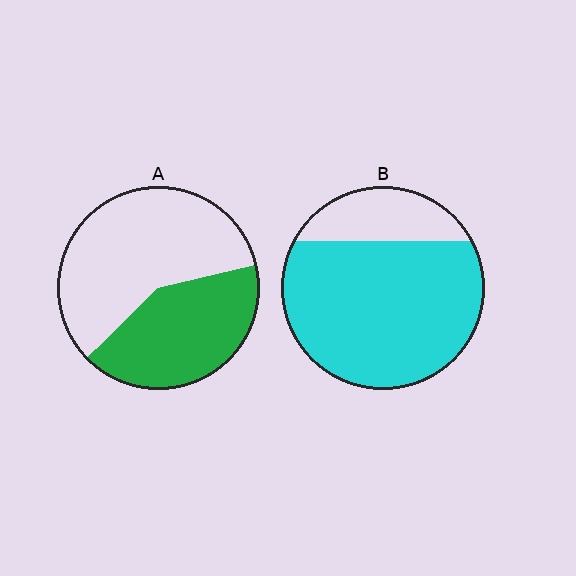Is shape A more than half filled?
No.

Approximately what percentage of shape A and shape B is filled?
A is approximately 40% and B is approximately 80%.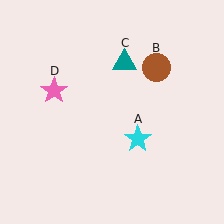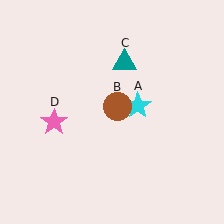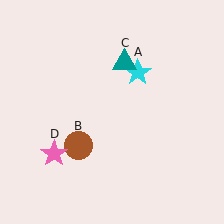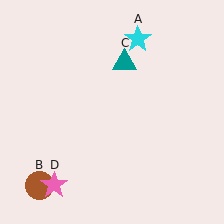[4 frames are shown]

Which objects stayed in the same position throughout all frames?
Teal triangle (object C) remained stationary.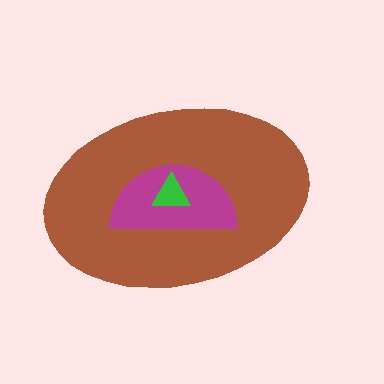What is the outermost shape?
The brown ellipse.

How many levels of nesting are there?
3.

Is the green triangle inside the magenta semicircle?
Yes.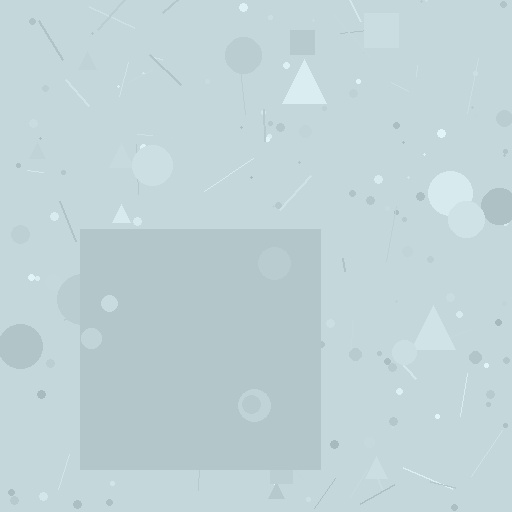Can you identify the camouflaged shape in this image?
The camouflaged shape is a square.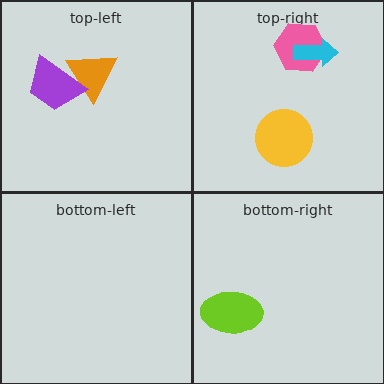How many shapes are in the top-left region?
2.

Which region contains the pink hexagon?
The top-right region.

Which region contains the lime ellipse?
The bottom-right region.